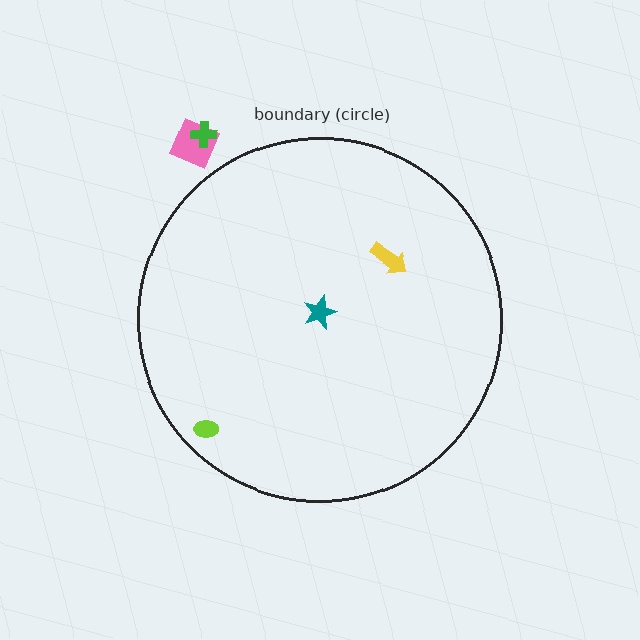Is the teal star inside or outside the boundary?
Inside.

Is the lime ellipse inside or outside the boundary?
Inside.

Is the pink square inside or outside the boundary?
Outside.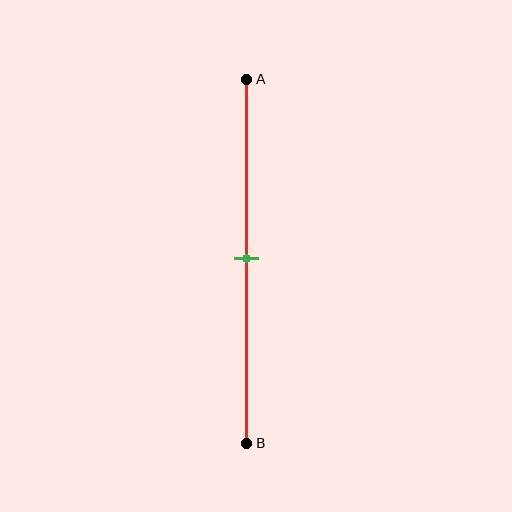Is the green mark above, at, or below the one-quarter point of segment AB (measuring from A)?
The green mark is below the one-quarter point of segment AB.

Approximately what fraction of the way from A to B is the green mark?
The green mark is approximately 50% of the way from A to B.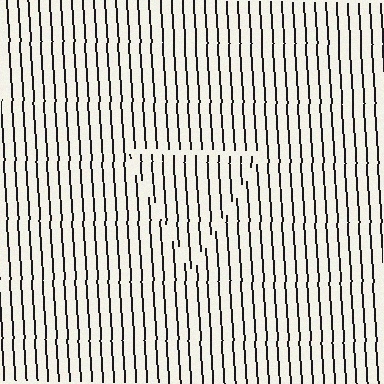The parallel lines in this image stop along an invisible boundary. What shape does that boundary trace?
An illusory triangle. The interior of the shape contains the same grating, shifted by half a period — the contour is defined by the phase discontinuity where line-ends from the inner and outer gratings abut.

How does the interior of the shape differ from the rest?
The interior of the shape contains the same grating, shifted by half a period — the contour is defined by the phase discontinuity where line-ends from the inner and outer gratings abut.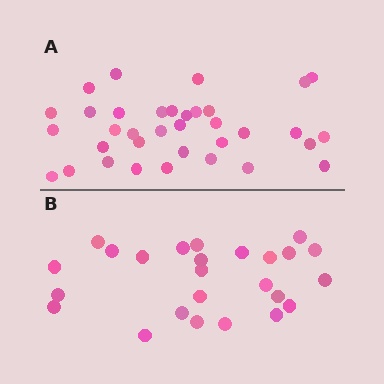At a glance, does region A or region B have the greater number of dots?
Region A (the top region) has more dots.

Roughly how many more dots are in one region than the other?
Region A has roughly 10 or so more dots than region B.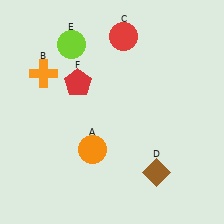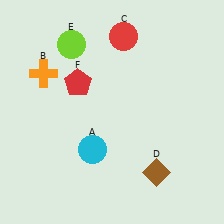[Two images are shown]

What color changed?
The circle (A) changed from orange in Image 1 to cyan in Image 2.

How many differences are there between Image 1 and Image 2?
There is 1 difference between the two images.